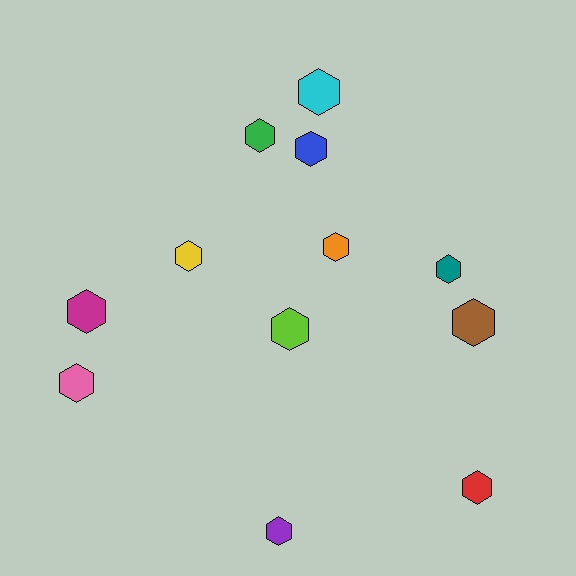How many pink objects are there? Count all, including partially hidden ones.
There is 1 pink object.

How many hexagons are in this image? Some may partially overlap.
There are 12 hexagons.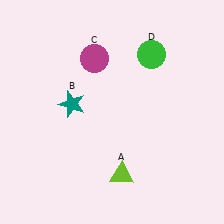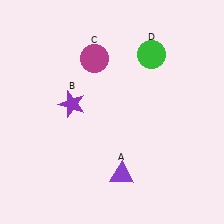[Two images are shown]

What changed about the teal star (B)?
In Image 1, B is teal. In Image 2, it changed to purple.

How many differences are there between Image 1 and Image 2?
There are 2 differences between the two images.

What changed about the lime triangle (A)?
In Image 1, A is lime. In Image 2, it changed to purple.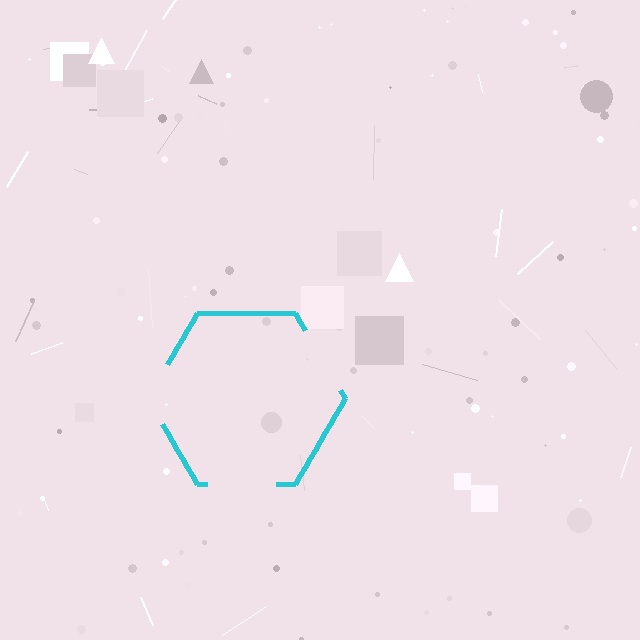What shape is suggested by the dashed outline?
The dashed outline suggests a hexagon.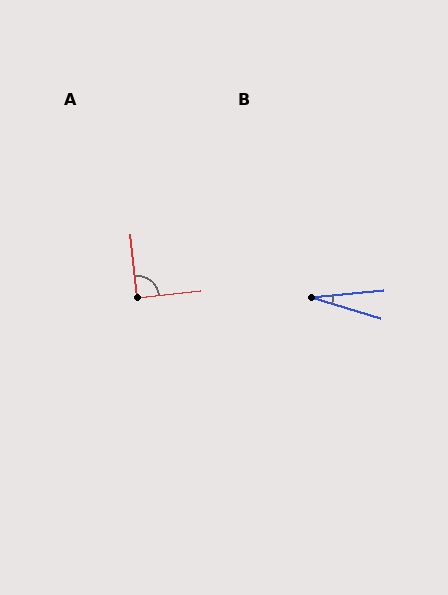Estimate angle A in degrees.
Approximately 90 degrees.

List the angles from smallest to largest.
B (23°), A (90°).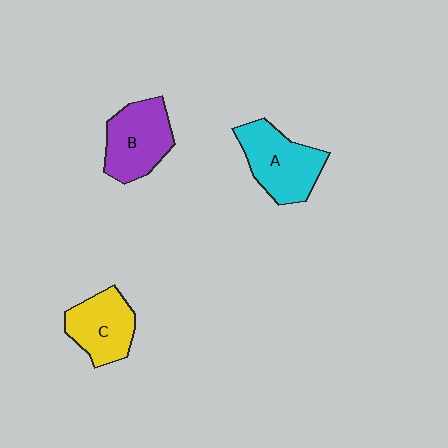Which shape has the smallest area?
Shape C (yellow).